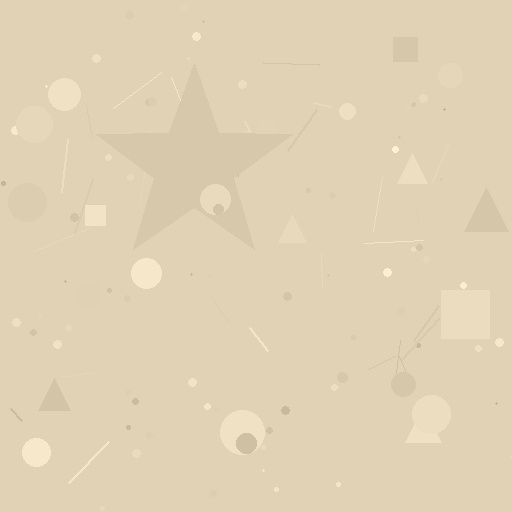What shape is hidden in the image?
A star is hidden in the image.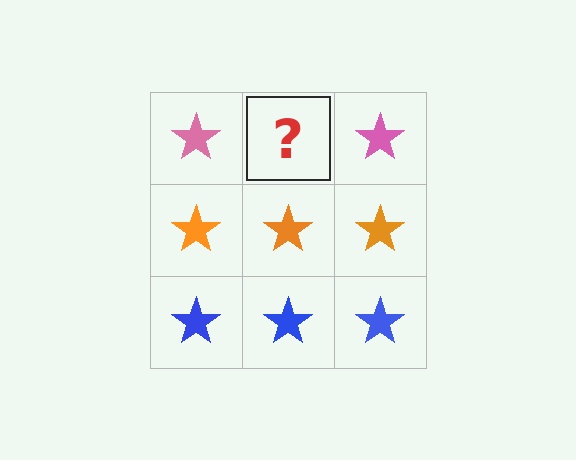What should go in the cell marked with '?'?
The missing cell should contain a pink star.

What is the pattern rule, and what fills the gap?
The rule is that each row has a consistent color. The gap should be filled with a pink star.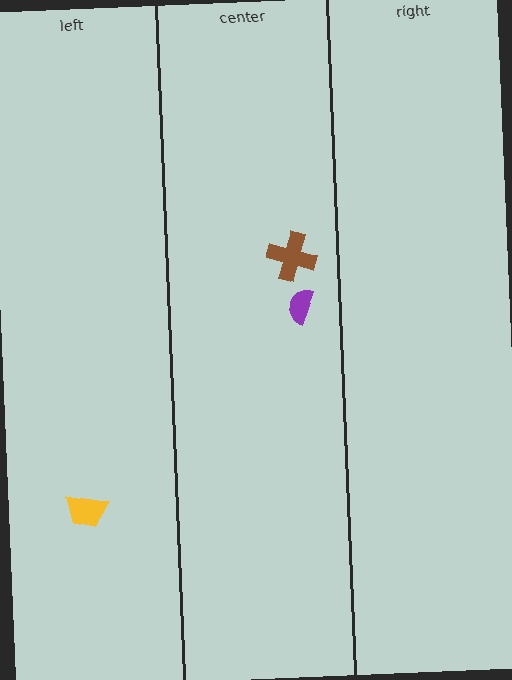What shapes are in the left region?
The yellow trapezoid.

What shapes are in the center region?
The purple semicircle, the brown cross.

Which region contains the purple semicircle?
The center region.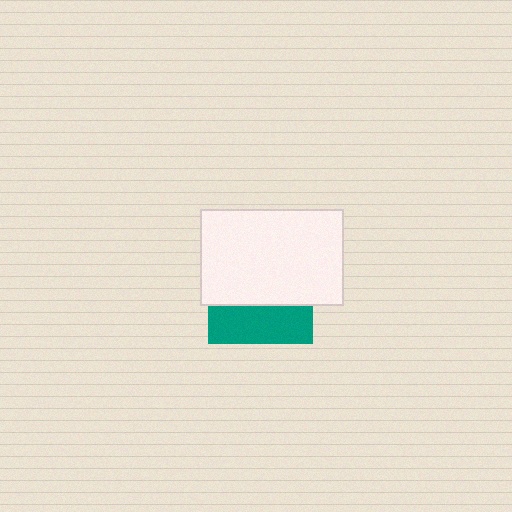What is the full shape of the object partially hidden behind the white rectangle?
The partially hidden object is a teal square.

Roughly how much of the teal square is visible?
A small part of it is visible (roughly 37%).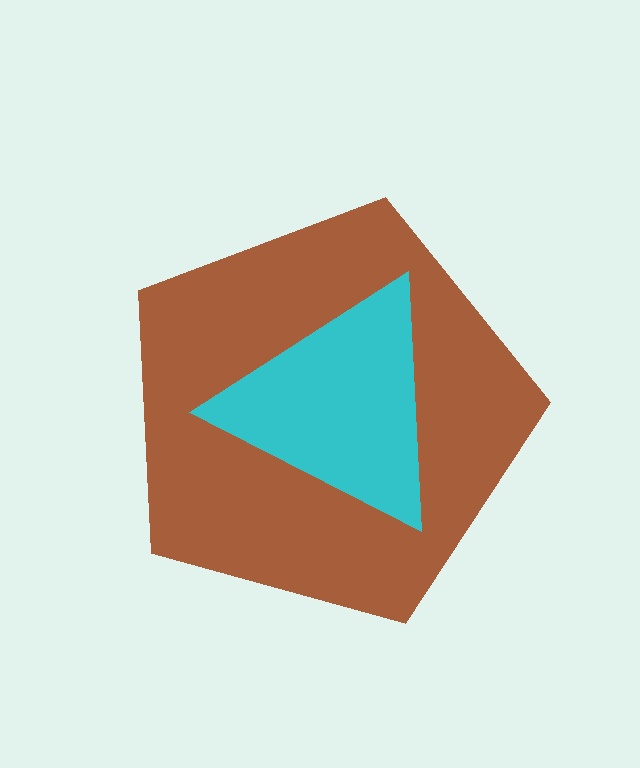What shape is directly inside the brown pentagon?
The cyan triangle.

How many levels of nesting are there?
2.